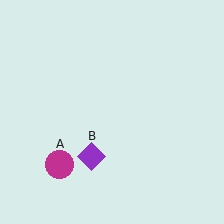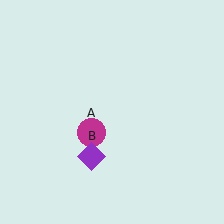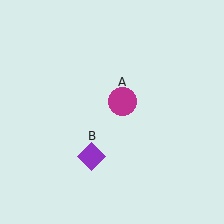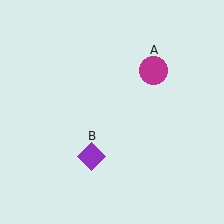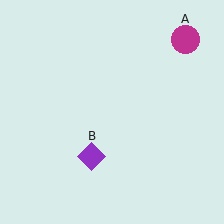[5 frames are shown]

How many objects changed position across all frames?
1 object changed position: magenta circle (object A).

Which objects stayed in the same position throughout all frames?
Purple diamond (object B) remained stationary.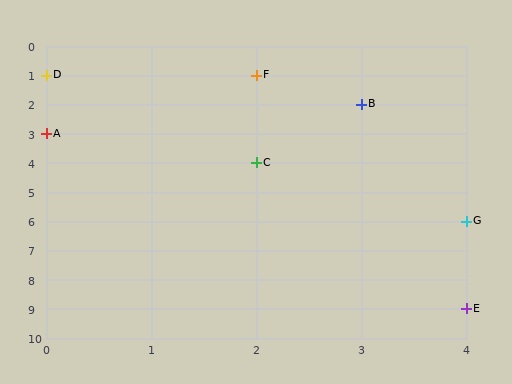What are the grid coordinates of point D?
Point D is at grid coordinates (0, 1).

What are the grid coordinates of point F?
Point F is at grid coordinates (2, 1).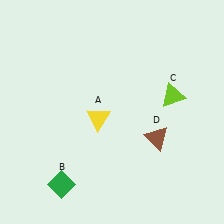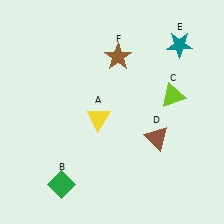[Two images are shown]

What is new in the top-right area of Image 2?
A teal star (E) was added in the top-right area of Image 2.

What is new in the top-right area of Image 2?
A brown star (F) was added in the top-right area of Image 2.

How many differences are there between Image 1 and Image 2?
There are 2 differences between the two images.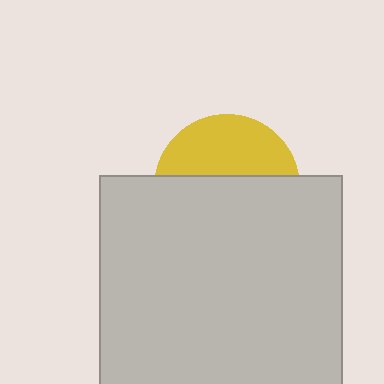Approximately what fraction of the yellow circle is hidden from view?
Roughly 60% of the yellow circle is hidden behind the light gray rectangle.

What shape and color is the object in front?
The object in front is a light gray rectangle.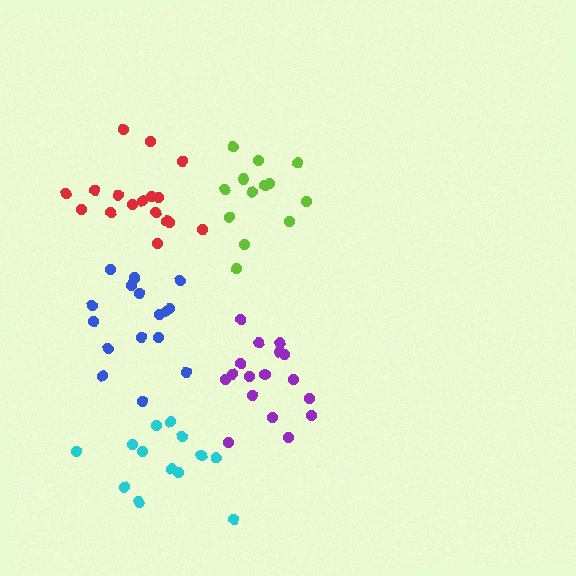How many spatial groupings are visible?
There are 5 spatial groupings.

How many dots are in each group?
Group 1: 13 dots, Group 2: 17 dots, Group 3: 17 dots, Group 4: 16 dots, Group 5: 13 dots (76 total).